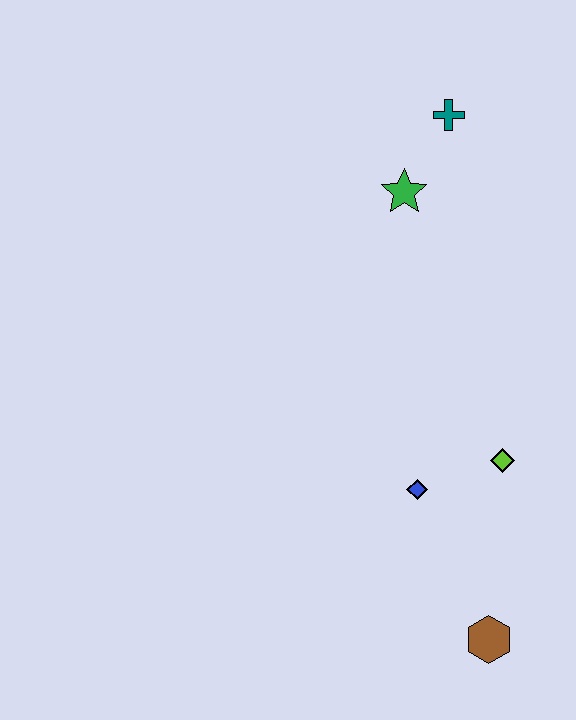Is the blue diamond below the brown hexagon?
No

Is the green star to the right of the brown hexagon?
No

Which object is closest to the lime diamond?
The blue diamond is closest to the lime diamond.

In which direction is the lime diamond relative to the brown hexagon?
The lime diamond is above the brown hexagon.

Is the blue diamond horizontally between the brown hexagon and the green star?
Yes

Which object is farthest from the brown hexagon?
The teal cross is farthest from the brown hexagon.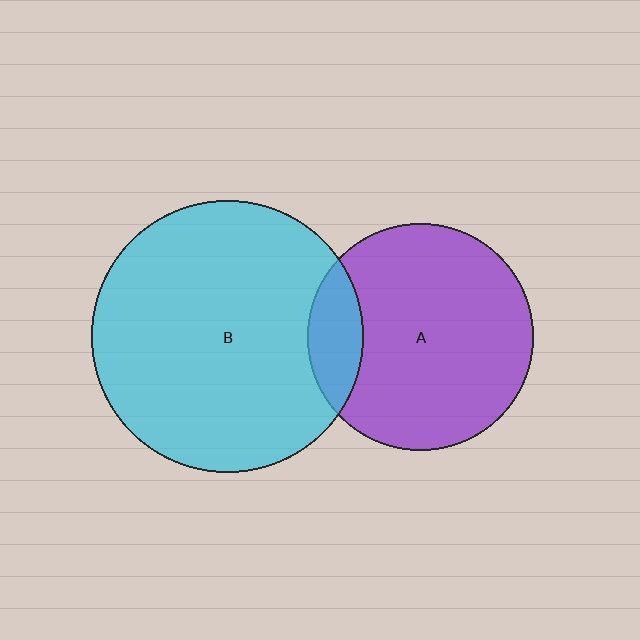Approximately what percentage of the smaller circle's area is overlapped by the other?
Approximately 15%.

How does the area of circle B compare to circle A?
Approximately 1.4 times.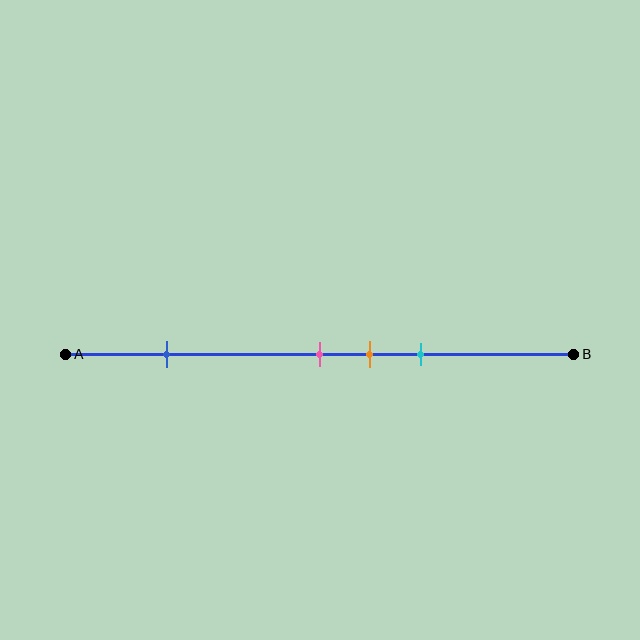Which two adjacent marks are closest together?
The pink and orange marks are the closest adjacent pair.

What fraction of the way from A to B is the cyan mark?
The cyan mark is approximately 70% (0.7) of the way from A to B.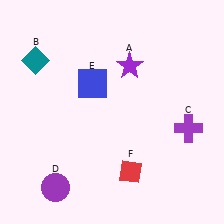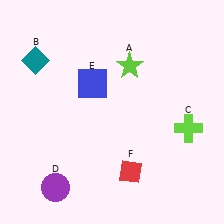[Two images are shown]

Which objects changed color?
A changed from purple to lime. C changed from purple to lime.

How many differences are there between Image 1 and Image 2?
There are 2 differences between the two images.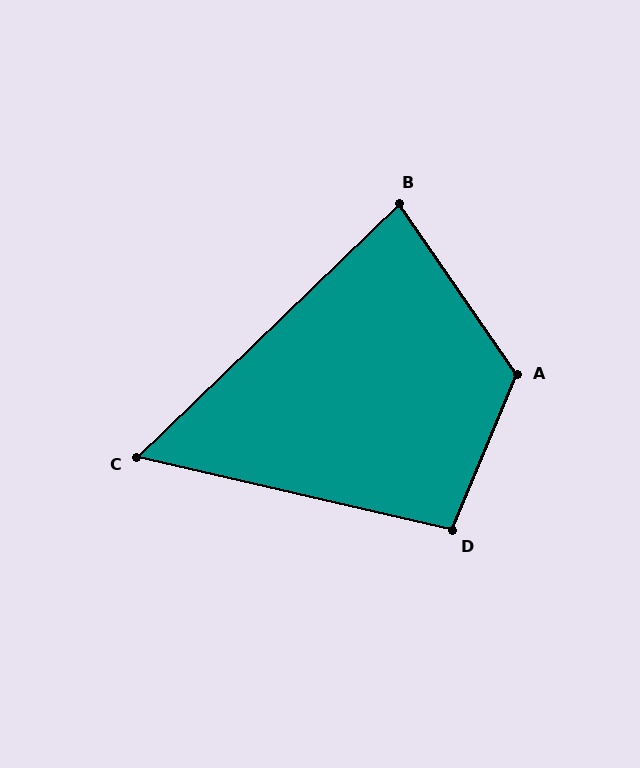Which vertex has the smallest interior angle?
C, at approximately 57 degrees.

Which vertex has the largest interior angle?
A, at approximately 123 degrees.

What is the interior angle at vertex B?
Approximately 80 degrees (acute).